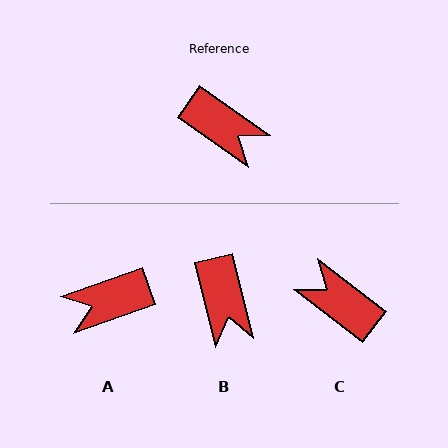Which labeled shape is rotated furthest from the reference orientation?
C, about 177 degrees away.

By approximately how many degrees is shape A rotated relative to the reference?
Approximately 125 degrees clockwise.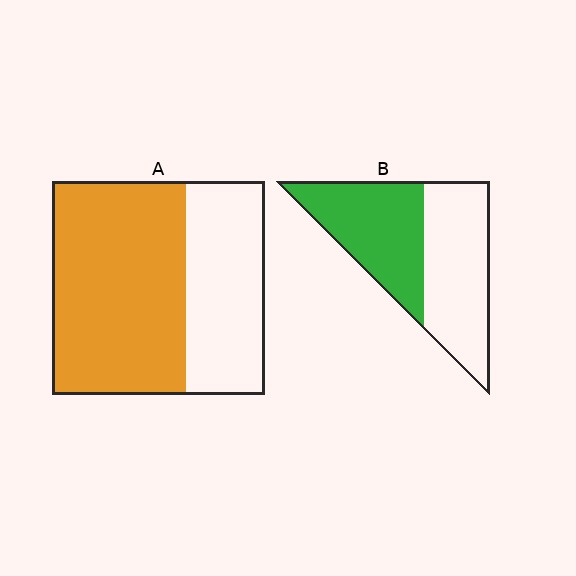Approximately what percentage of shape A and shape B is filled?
A is approximately 65% and B is approximately 50%.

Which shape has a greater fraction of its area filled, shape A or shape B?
Shape A.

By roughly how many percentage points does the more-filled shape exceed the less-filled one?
By roughly 15 percentage points (A over B).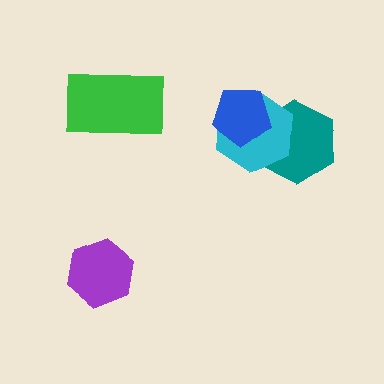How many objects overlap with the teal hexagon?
2 objects overlap with the teal hexagon.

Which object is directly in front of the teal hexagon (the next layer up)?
The cyan hexagon is directly in front of the teal hexagon.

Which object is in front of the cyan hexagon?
The blue pentagon is in front of the cyan hexagon.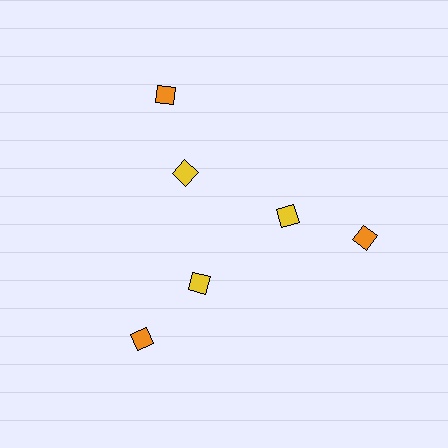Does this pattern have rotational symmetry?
Yes, this pattern has 3-fold rotational symmetry. It looks the same after rotating 120 degrees around the center.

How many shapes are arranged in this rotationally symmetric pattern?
There are 6 shapes, arranged in 3 groups of 2.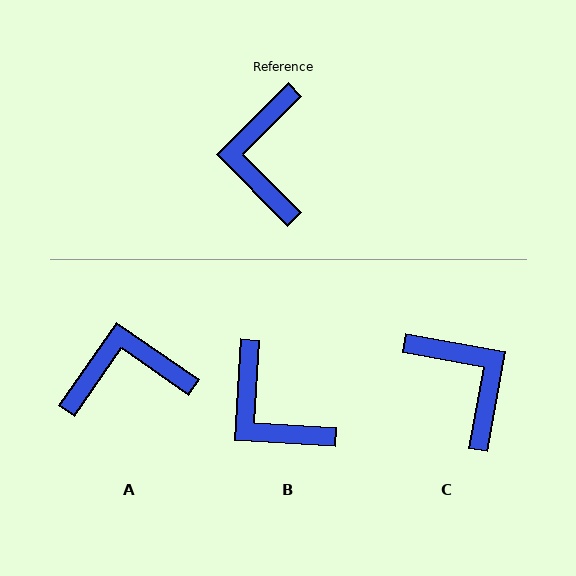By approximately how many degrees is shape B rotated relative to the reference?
Approximately 41 degrees counter-clockwise.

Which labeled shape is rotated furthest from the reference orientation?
C, about 145 degrees away.